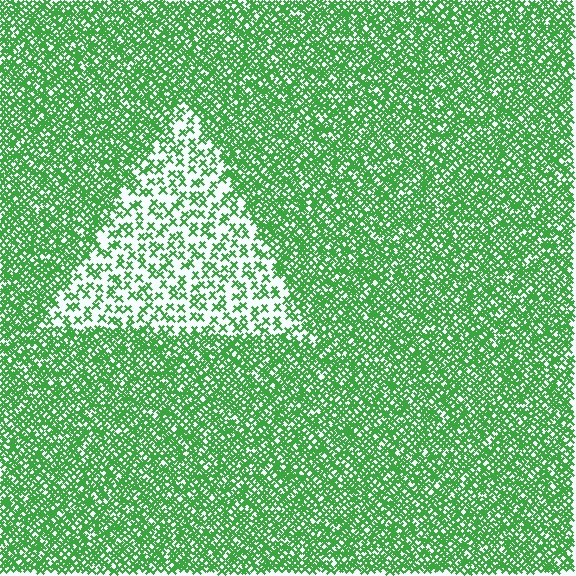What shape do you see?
I see a triangle.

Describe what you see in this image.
The image contains small green elements arranged at two different densities. A triangle-shaped region is visible where the elements are less densely packed than the surrounding area.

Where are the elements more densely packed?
The elements are more densely packed outside the triangle boundary.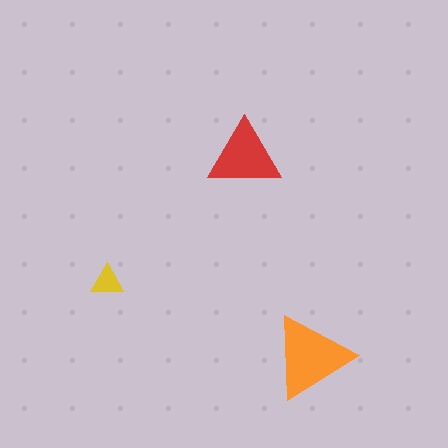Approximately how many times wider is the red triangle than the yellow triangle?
About 2 times wider.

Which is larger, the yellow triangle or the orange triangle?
The orange one.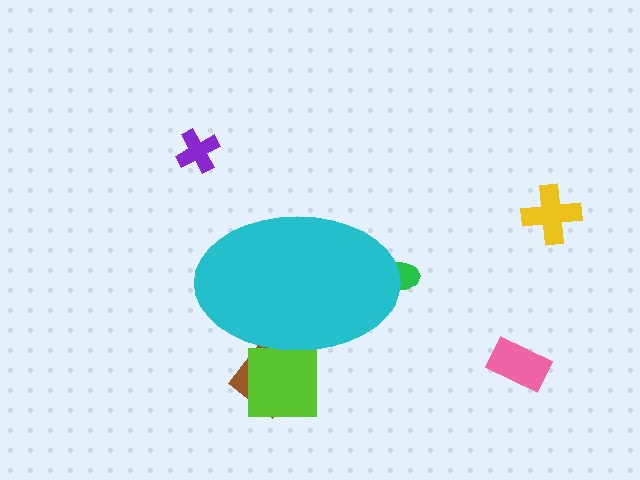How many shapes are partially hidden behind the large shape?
3 shapes are partially hidden.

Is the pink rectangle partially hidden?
No, the pink rectangle is fully visible.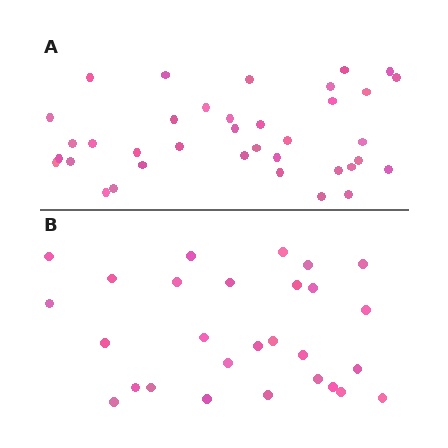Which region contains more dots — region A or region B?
Region A (the top region) has more dots.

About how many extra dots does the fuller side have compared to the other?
Region A has roughly 8 or so more dots than region B.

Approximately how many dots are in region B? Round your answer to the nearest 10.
About 30 dots. (The exact count is 28, which rounds to 30.)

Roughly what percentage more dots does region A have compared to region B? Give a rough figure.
About 30% more.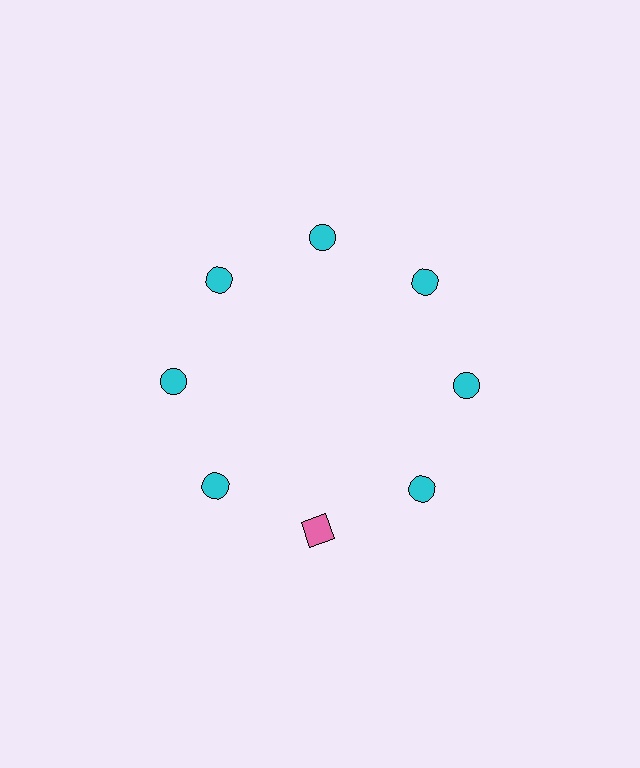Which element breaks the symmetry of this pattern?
The pink square at roughly the 6 o'clock position breaks the symmetry. All other shapes are cyan circles.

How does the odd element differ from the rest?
It differs in both color (pink instead of cyan) and shape (square instead of circle).